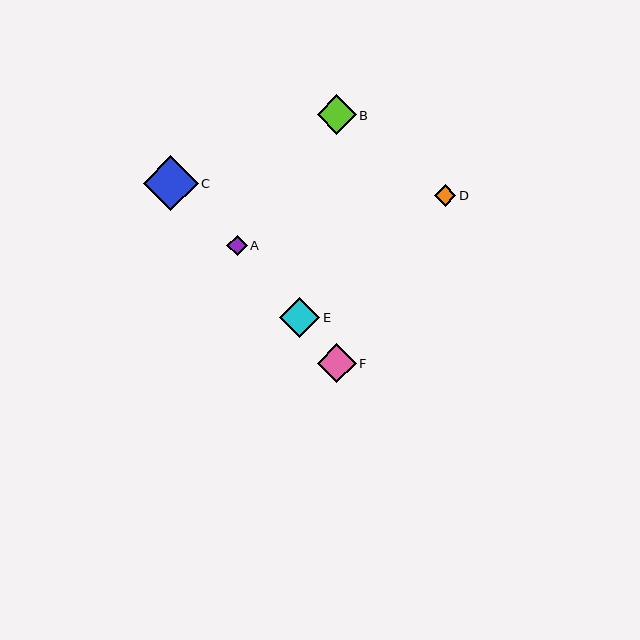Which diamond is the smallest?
Diamond A is the smallest with a size of approximately 21 pixels.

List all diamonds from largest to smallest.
From largest to smallest: C, E, B, F, D, A.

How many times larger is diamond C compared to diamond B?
Diamond C is approximately 1.4 times the size of diamond B.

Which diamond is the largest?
Diamond C is the largest with a size of approximately 55 pixels.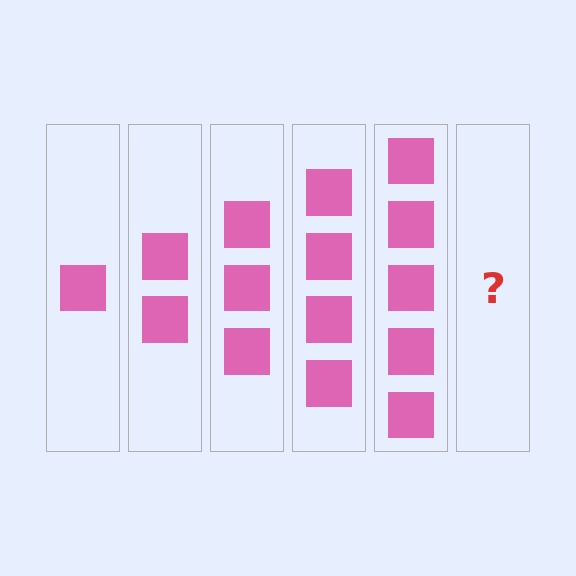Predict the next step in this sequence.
The next step is 6 squares.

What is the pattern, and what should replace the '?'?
The pattern is that each step adds one more square. The '?' should be 6 squares.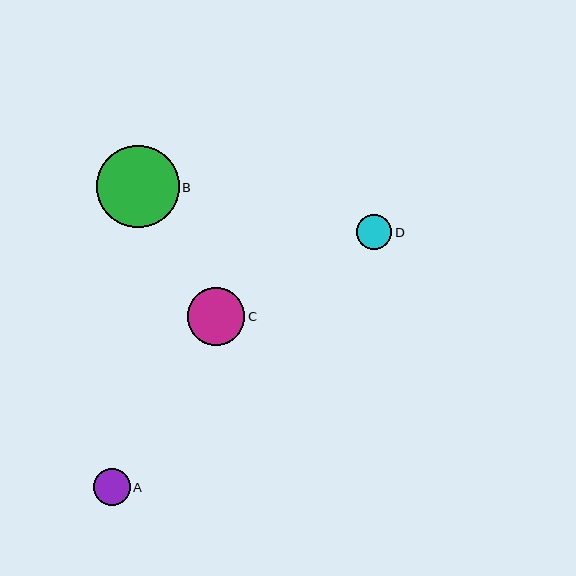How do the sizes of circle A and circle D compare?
Circle A and circle D are approximately the same size.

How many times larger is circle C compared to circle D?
Circle C is approximately 1.7 times the size of circle D.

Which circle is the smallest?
Circle D is the smallest with a size of approximately 35 pixels.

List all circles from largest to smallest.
From largest to smallest: B, C, A, D.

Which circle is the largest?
Circle B is the largest with a size of approximately 83 pixels.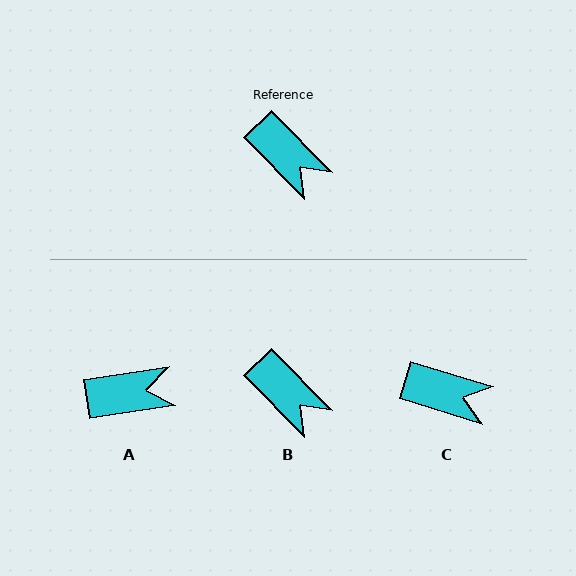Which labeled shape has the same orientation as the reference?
B.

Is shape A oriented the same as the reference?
No, it is off by about 54 degrees.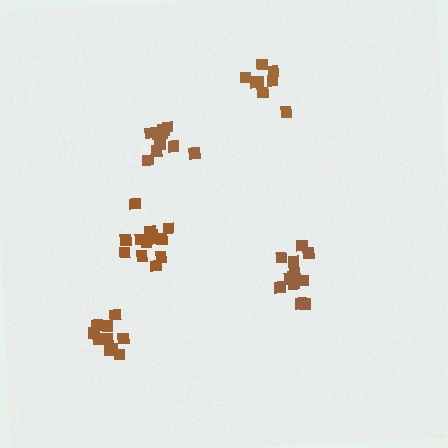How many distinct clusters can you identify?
There are 5 distinct clusters.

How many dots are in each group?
Group 1: 14 dots, Group 2: 10 dots, Group 3: 12 dots, Group 4: 8 dots, Group 5: 10 dots (54 total).